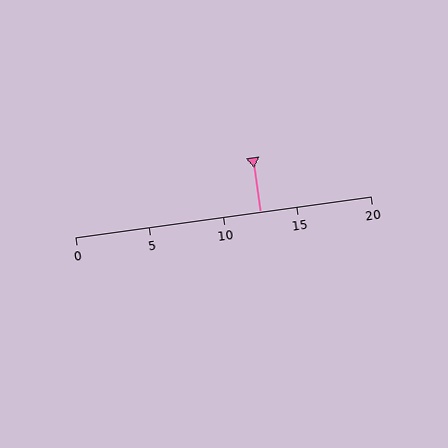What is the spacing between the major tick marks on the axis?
The major ticks are spaced 5 apart.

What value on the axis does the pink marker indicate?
The marker indicates approximately 12.5.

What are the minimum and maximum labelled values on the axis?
The axis runs from 0 to 20.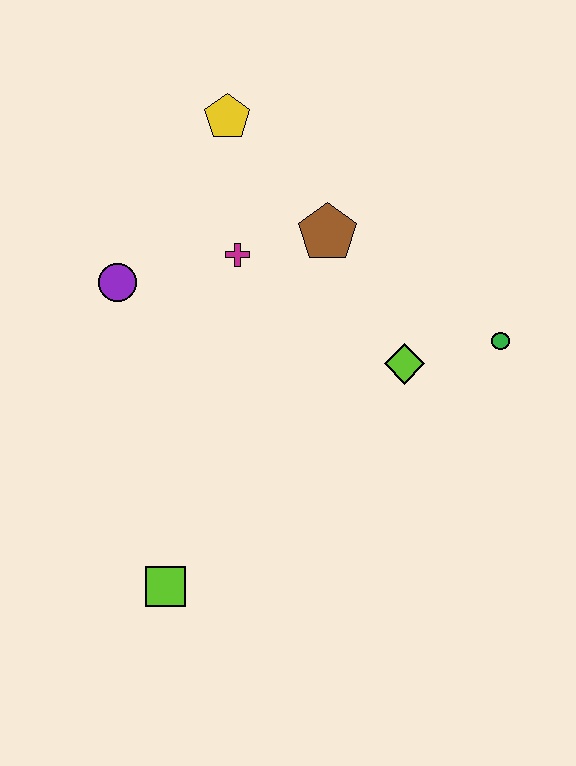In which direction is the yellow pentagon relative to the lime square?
The yellow pentagon is above the lime square.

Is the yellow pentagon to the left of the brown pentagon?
Yes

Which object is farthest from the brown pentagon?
The lime square is farthest from the brown pentagon.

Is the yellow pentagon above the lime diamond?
Yes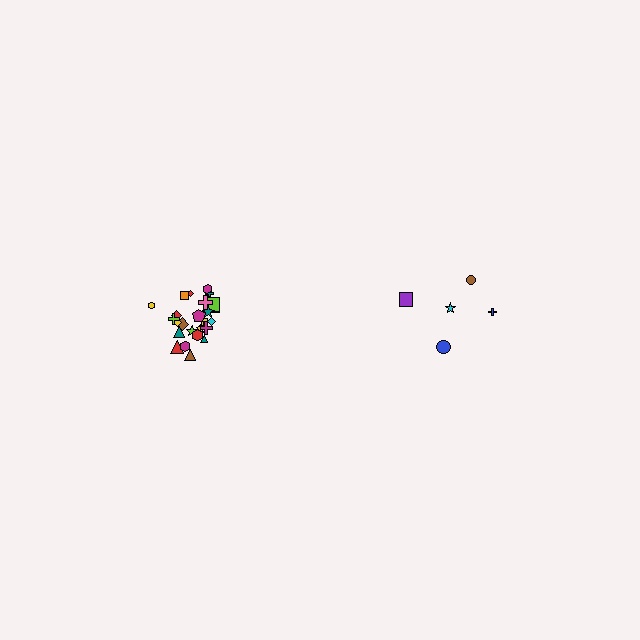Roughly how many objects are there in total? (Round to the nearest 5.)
Roughly 30 objects in total.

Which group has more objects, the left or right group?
The left group.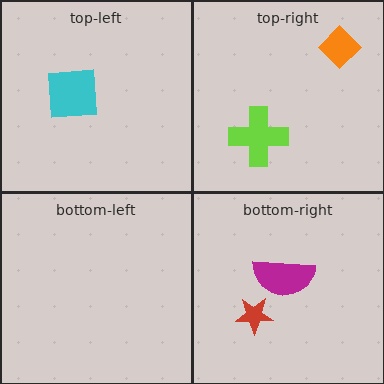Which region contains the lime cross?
The top-right region.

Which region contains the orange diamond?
The top-right region.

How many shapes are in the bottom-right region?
2.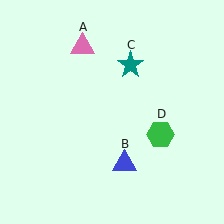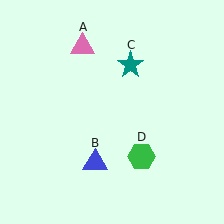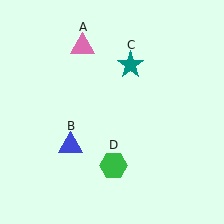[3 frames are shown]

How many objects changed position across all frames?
2 objects changed position: blue triangle (object B), green hexagon (object D).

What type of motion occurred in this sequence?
The blue triangle (object B), green hexagon (object D) rotated clockwise around the center of the scene.